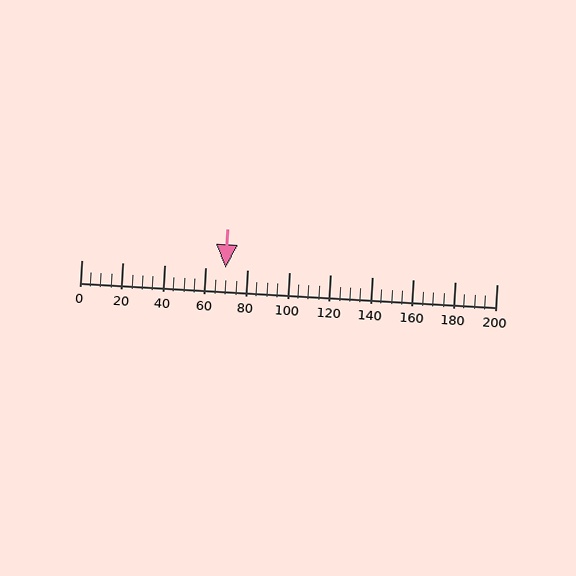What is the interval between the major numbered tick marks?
The major tick marks are spaced 20 units apart.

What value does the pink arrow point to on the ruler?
The pink arrow points to approximately 69.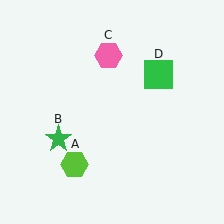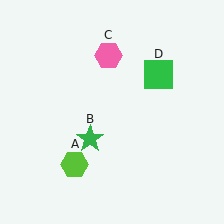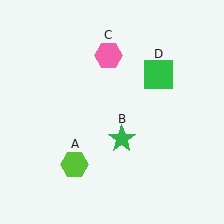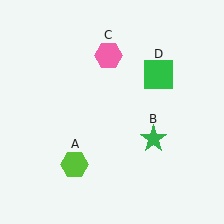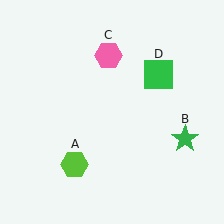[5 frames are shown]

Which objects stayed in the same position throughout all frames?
Lime hexagon (object A) and pink hexagon (object C) and green square (object D) remained stationary.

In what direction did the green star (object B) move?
The green star (object B) moved right.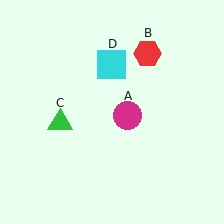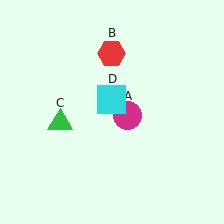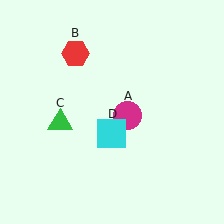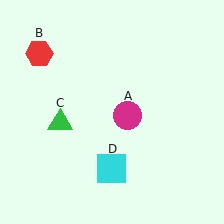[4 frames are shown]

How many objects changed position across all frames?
2 objects changed position: red hexagon (object B), cyan square (object D).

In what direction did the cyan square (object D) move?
The cyan square (object D) moved down.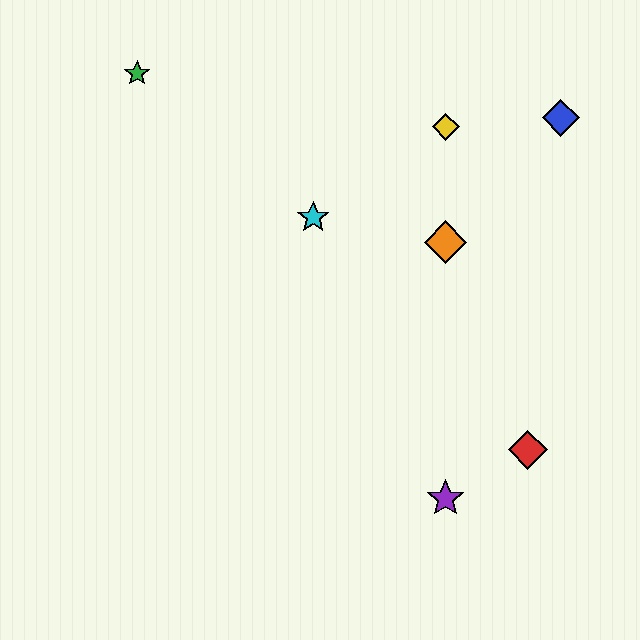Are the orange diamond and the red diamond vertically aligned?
No, the orange diamond is at x≈446 and the red diamond is at x≈528.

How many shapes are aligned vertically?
3 shapes (the yellow diamond, the purple star, the orange diamond) are aligned vertically.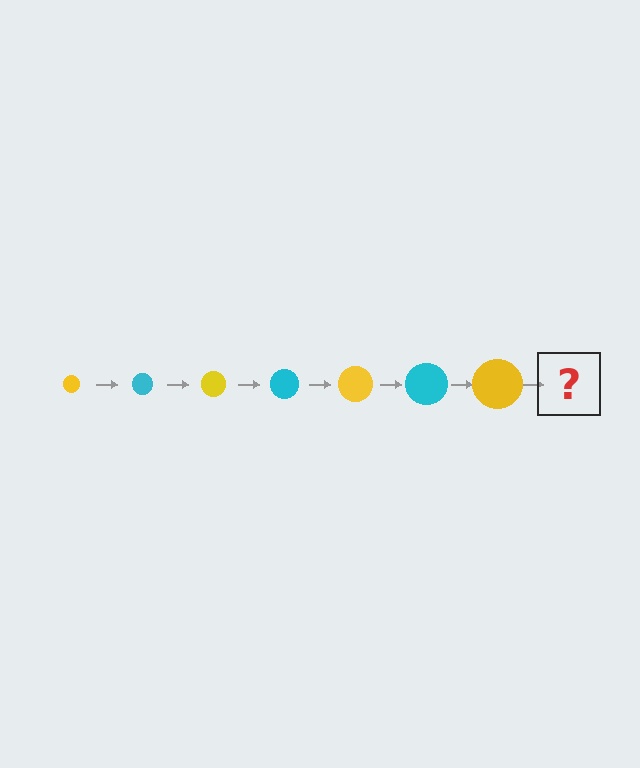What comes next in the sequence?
The next element should be a cyan circle, larger than the previous one.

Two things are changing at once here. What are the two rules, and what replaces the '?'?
The two rules are that the circle grows larger each step and the color cycles through yellow and cyan. The '?' should be a cyan circle, larger than the previous one.